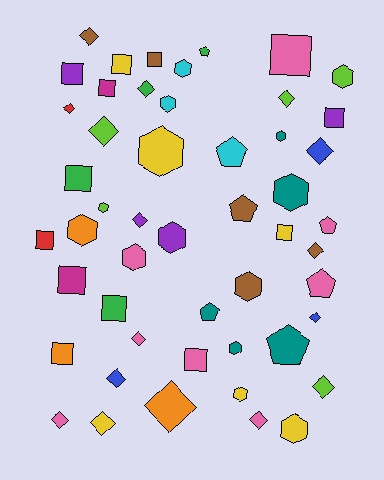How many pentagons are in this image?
There are 7 pentagons.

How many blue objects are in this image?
There are 3 blue objects.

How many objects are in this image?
There are 50 objects.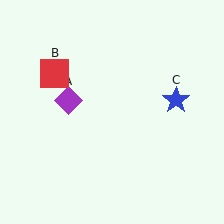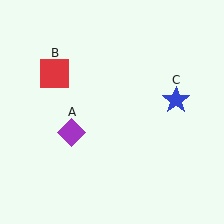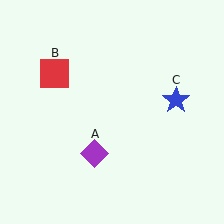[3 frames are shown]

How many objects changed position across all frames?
1 object changed position: purple diamond (object A).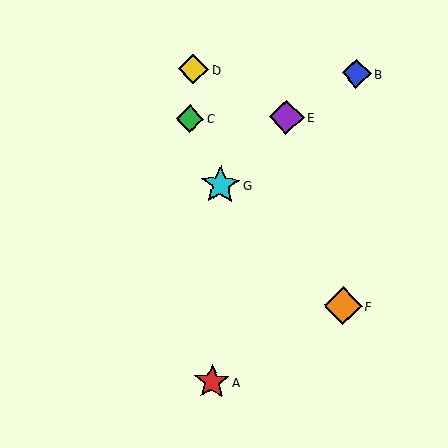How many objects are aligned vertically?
2 objects (A, G) are aligned vertically.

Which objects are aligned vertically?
Objects A, G are aligned vertically.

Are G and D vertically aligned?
No, G is at x≈220 and D is at x≈193.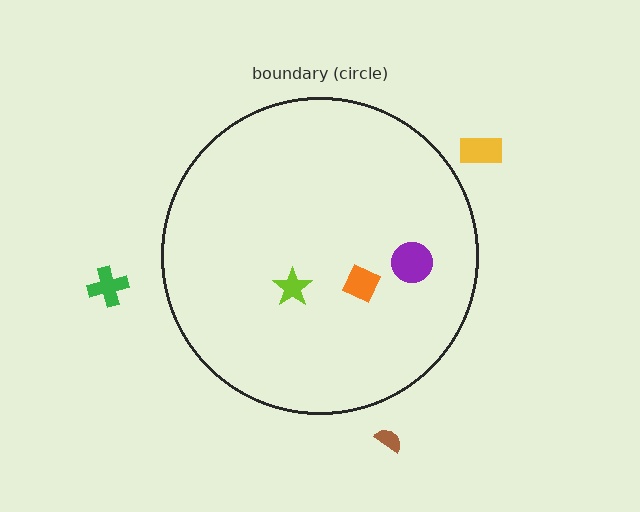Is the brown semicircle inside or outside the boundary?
Outside.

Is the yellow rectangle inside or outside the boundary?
Outside.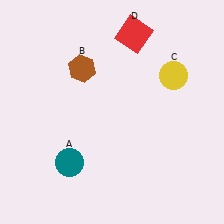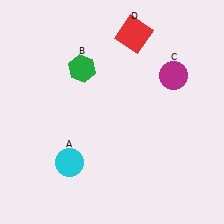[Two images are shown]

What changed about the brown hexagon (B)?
In Image 1, B is brown. In Image 2, it changed to green.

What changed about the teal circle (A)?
In Image 1, A is teal. In Image 2, it changed to cyan.